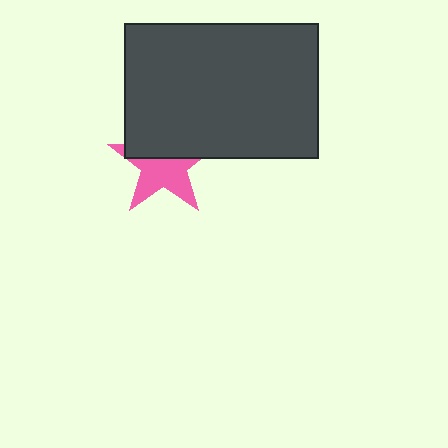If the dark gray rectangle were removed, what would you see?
You would see the complete pink star.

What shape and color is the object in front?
The object in front is a dark gray rectangle.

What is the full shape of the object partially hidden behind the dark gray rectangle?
The partially hidden object is a pink star.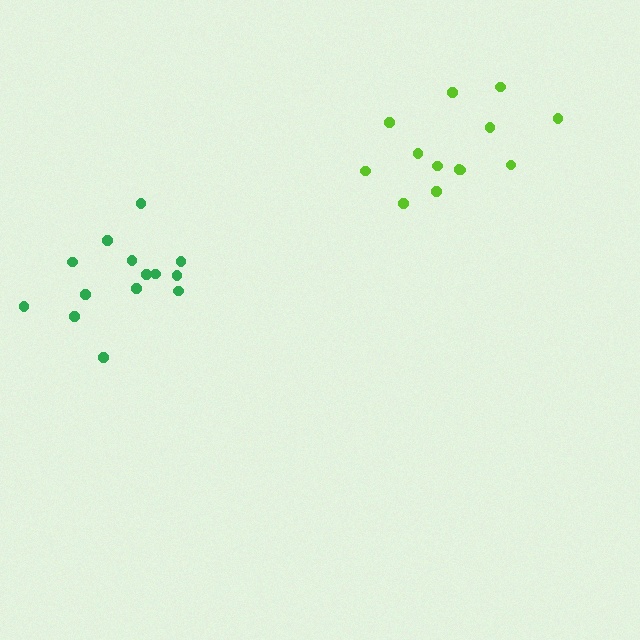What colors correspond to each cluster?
The clusters are colored: lime, green.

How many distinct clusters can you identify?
There are 2 distinct clusters.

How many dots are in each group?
Group 1: 13 dots, Group 2: 14 dots (27 total).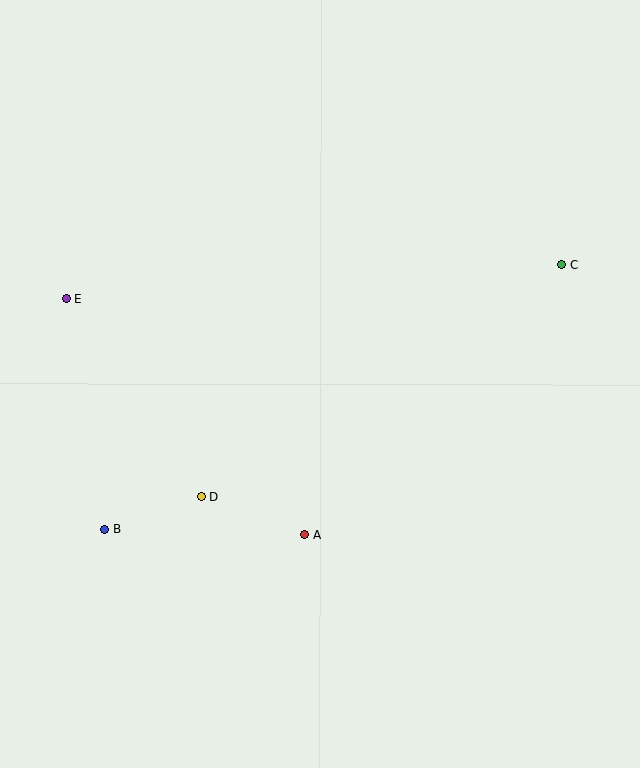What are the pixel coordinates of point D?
Point D is at (201, 496).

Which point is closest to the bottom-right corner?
Point A is closest to the bottom-right corner.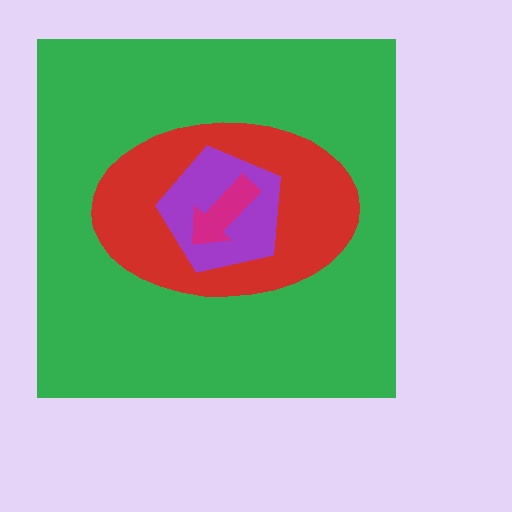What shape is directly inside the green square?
The red ellipse.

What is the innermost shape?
The magenta arrow.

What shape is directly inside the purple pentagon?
The magenta arrow.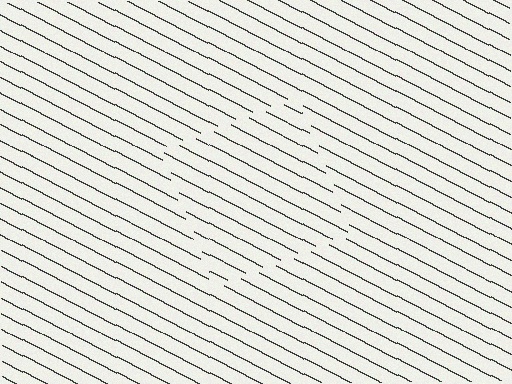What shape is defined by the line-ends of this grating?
An illusory square. The interior of the shape contains the same grating, shifted by half a period — the contour is defined by the phase discontinuity where line-ends from the inner and outer gratings abut.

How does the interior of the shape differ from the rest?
The interior of the shape contains the same grating, shifted by half a period — the contour is defined by the phase discontinuity where line-ends from the inner and outer gratings abut.